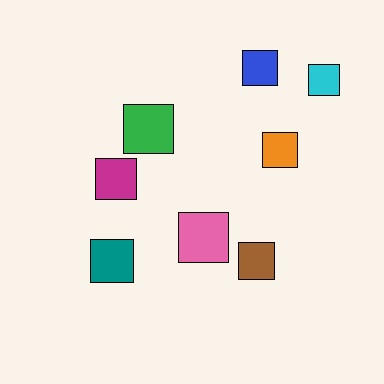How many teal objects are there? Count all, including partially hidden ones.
There is 1 teal object.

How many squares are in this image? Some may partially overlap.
There are 8 squares.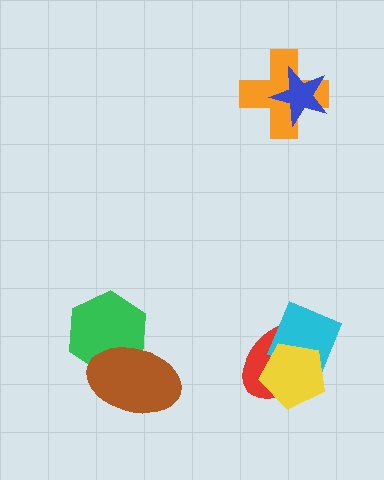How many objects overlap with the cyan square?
2 objects overlap with the cyan square.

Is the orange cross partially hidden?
Yes, it is partially covered by another shape.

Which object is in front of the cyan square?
The yellow pentagon is in front of the cyan square.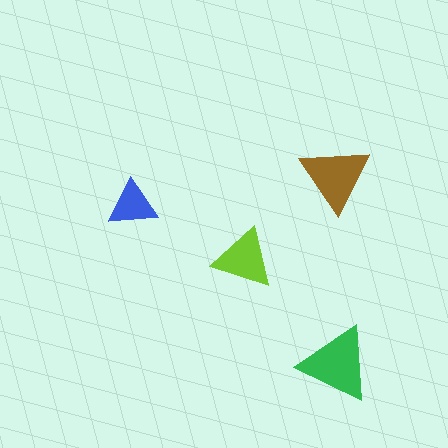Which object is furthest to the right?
The green triangle is rightmost.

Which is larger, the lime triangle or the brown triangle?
The brown one.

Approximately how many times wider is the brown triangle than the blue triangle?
About 1.5 times wider.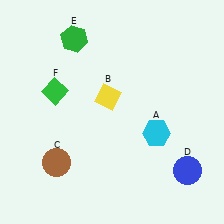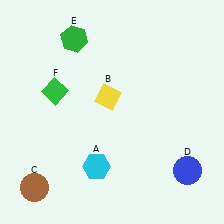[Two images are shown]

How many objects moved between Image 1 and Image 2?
2 objects moved between the two images.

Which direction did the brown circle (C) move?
The brown circle (C) moved down.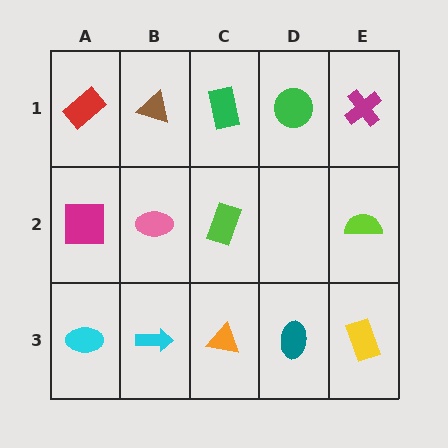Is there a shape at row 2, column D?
No, that cell is empty.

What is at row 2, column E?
A lime semicircle.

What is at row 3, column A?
A cyan ellipse.